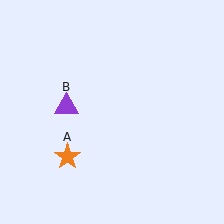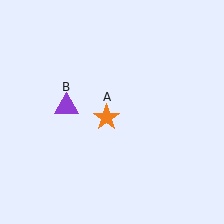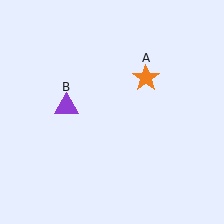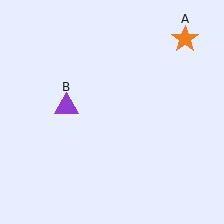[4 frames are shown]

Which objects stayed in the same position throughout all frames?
Purple triangle (object B) remained stationary.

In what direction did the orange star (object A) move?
The orange star (object A) moved up and to the right.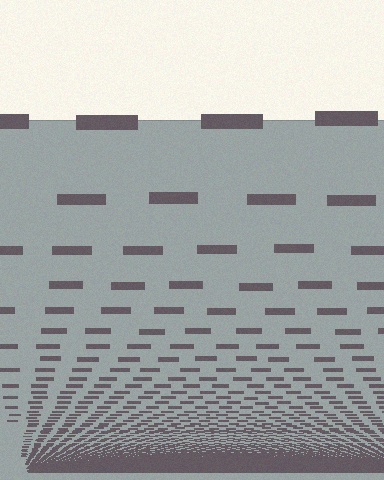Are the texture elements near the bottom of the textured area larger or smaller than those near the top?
Smaller. The gradient is inverted — elements near the bottom are smaller and denser.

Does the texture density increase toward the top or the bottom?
Density increases toward the bottom.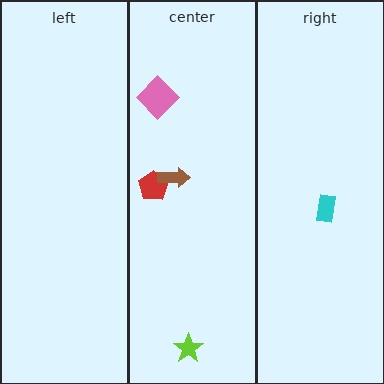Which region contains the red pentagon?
The center region.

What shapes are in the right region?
The cyan rectangle.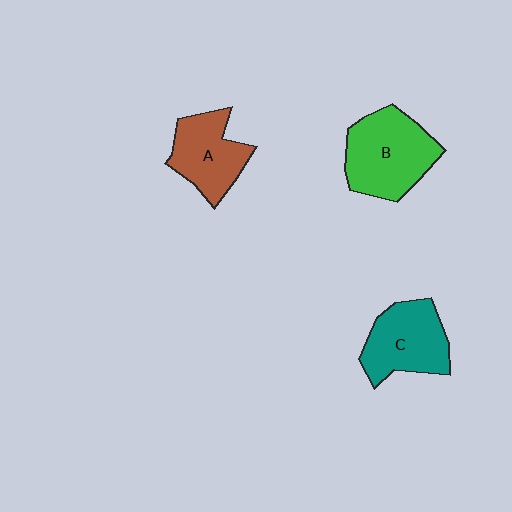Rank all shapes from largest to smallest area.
From largest to smallest: B (green), C (teal), A (brown).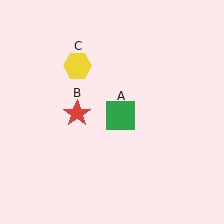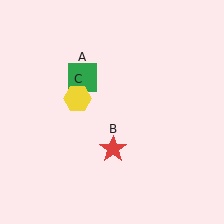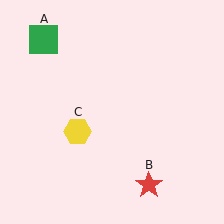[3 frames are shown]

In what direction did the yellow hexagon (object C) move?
The yellow hexagon (object C) moved down.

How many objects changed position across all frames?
3 objects changed position: green square (object A), red star (object B), yellow hexagon (object C).